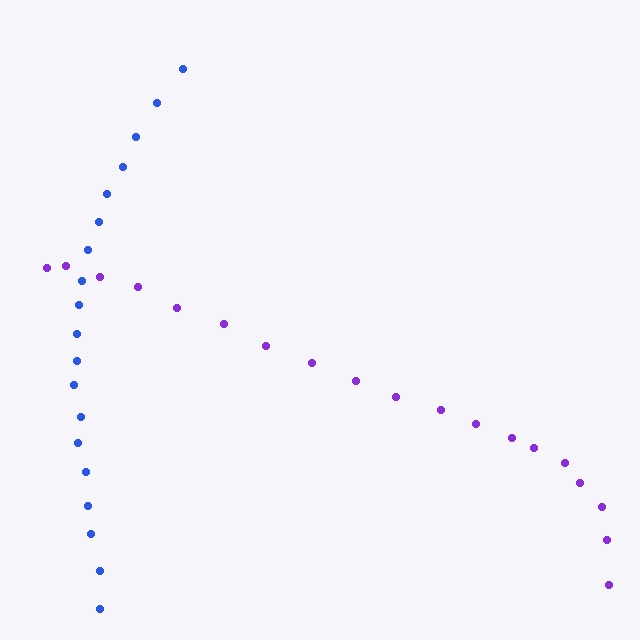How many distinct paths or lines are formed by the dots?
There are 2 distinct paths.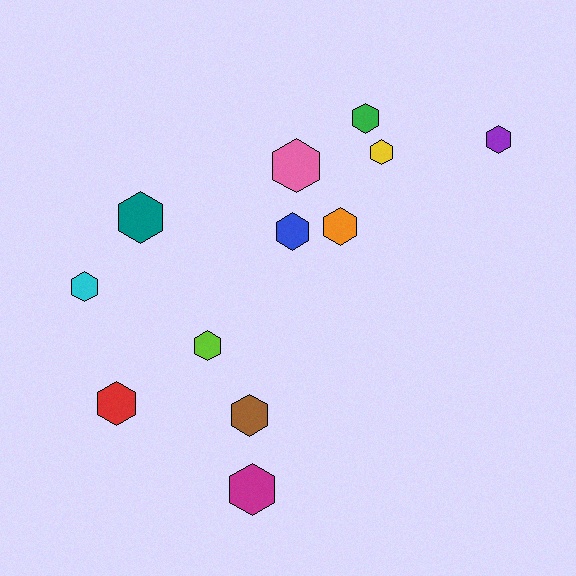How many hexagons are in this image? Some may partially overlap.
There are 12 hexagons.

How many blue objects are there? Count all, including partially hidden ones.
There is 1 blue object.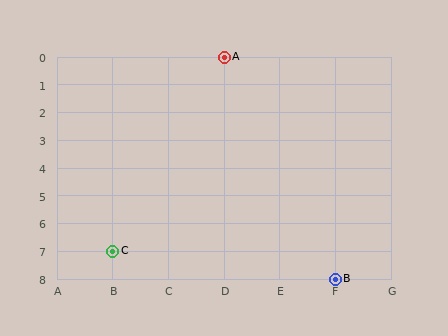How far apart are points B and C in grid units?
Points B and C are 4 columns and 1 row apart (about 4.1 grid units diagonally).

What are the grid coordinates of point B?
Point B is at grid coordinates (F, 8).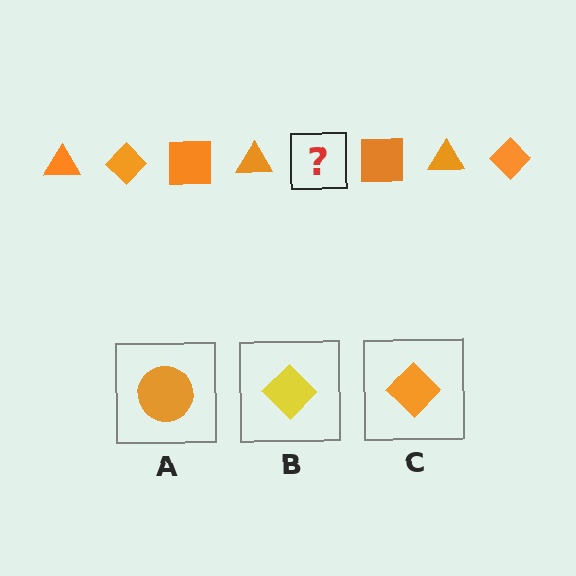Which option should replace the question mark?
Option C.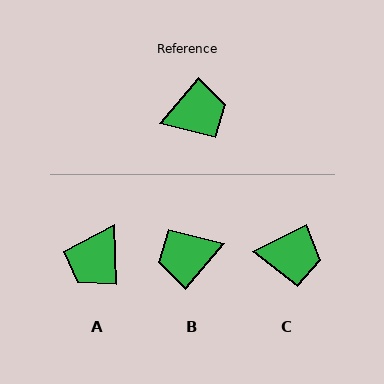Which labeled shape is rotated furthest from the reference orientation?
B, about 180 degrees away.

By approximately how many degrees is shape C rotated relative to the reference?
Approximately 24 degrees clockwise.